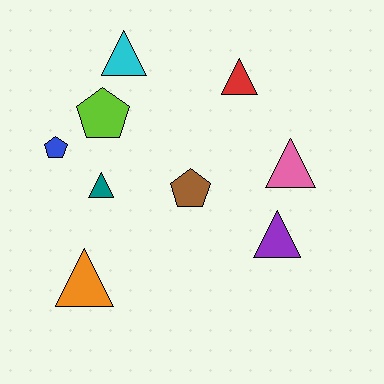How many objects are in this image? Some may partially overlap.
There are 9 objects.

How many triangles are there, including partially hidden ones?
There are 6 triangles.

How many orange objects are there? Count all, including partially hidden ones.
There is 1 orange object.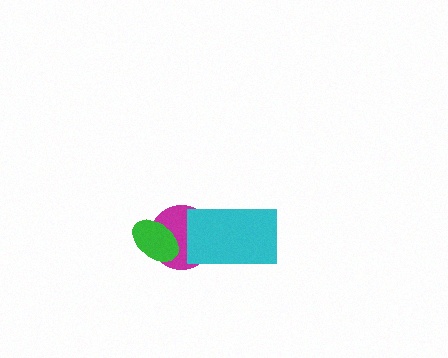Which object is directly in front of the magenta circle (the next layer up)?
The green ellipse is directly in front of the magenta circle.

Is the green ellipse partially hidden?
No, no other shape covers it.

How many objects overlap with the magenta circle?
2 objects overlap with the magenta circle.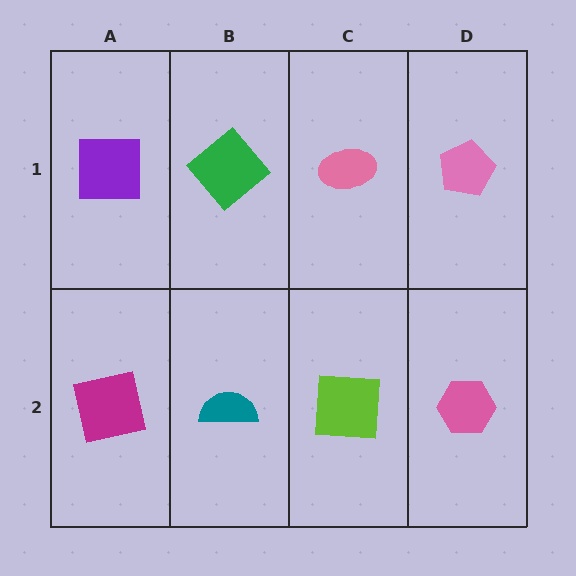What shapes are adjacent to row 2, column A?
A purple square (row 1, column A), a teal semicircle (row 2, column B).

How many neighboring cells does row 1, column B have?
3.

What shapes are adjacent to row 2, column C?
A pink ellipse (row 1, column C), a teal semicircle (row 2, column B), a pink hexagon (row 2, column D).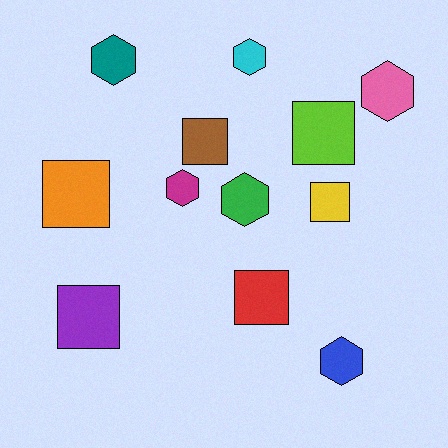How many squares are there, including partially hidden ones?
There are 6 squares.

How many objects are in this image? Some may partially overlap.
There are 12 objects.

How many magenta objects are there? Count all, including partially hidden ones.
There is 1 magenta object.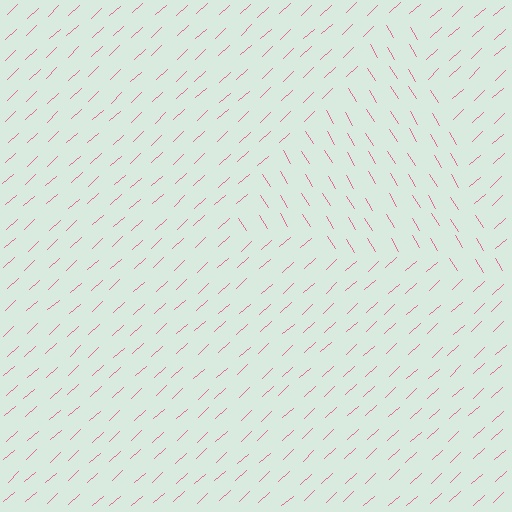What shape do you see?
I see a triangle.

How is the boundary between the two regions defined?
The boundary is defined purely by a change in line orientation (approximately 79 degrees difference). All lines are the same color and thickness.